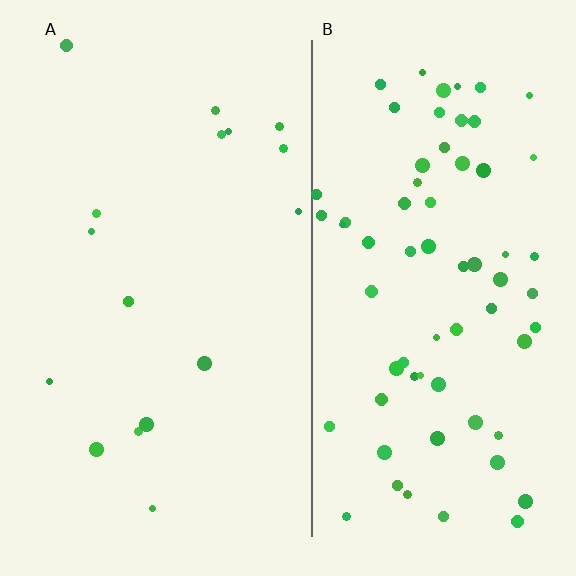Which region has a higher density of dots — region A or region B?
B (the right).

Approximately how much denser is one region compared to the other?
Approximately 4.2× — region B over region A.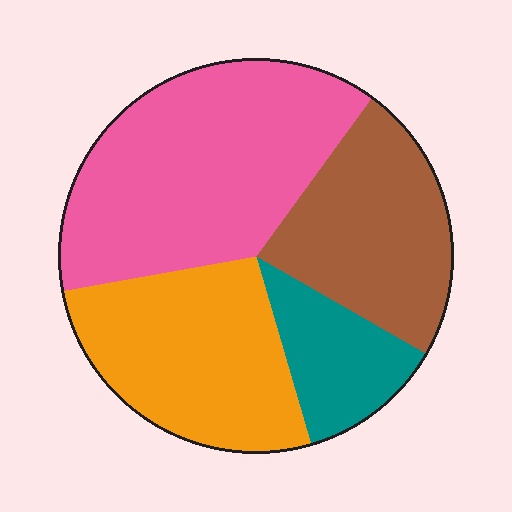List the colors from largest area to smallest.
From largest to smallest: pink, orange, brown, teal.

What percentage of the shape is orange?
Orange covers about 25% of the shape.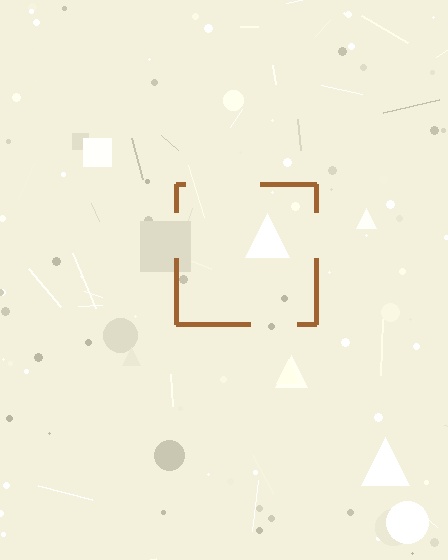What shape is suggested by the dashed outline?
The dashed outline suggests a square.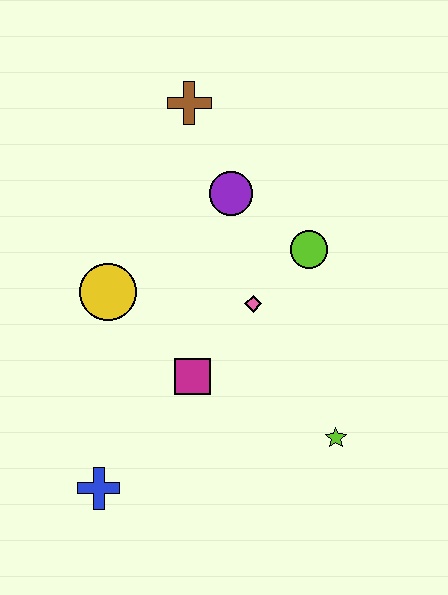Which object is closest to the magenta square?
The pink diamond is closest to the magenta square.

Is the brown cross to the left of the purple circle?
Yes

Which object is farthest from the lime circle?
The blue cross is farthest from the lime circle.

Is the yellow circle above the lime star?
Yes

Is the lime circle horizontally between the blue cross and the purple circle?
No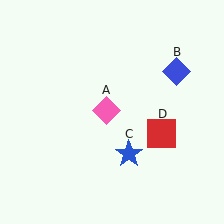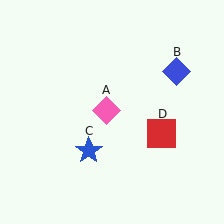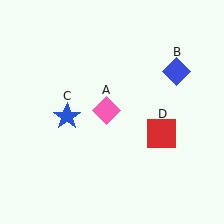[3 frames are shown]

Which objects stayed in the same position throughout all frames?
Pink diamond (object A) and blue diamond (object B) and red square (object D) remained stationary.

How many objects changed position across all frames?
1 object changed position: blue star (object C).